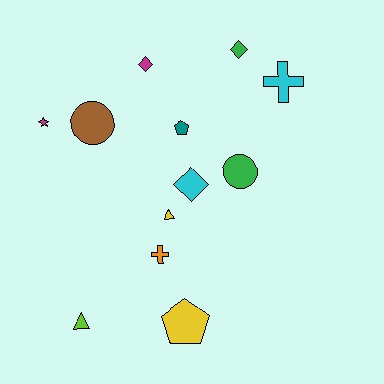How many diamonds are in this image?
There are 3 diamonds.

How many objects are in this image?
There are 12 objects.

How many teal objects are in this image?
There is 1 teal object.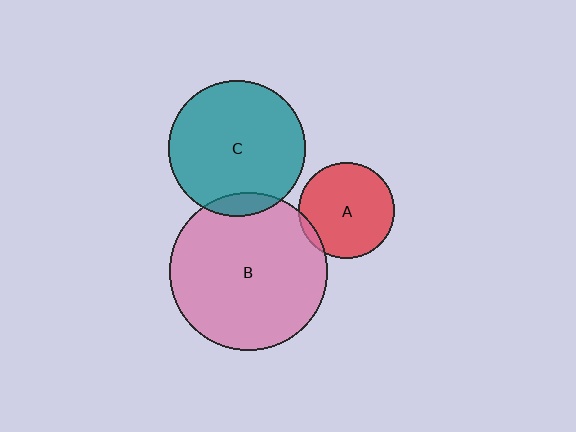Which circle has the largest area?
Circle B (pink).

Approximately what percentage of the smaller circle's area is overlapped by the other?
Approximately 5%.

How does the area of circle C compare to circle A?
Approximately 2.0 times.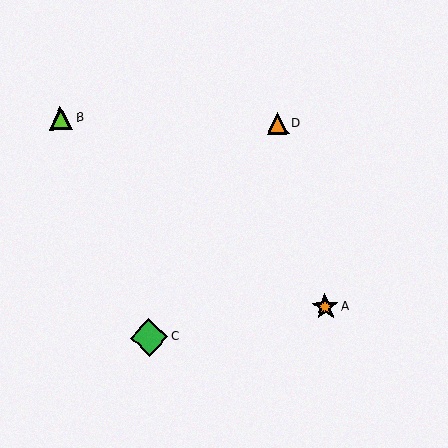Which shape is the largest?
The green diamond (labeled C) is the largest.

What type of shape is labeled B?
Shape B is a lime triangle.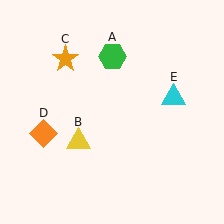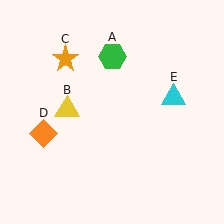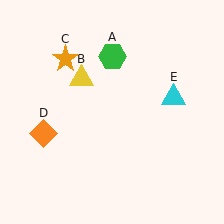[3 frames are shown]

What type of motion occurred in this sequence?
The yellow triangle (object B) rotated clockwise around the center of the scene.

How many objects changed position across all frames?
1 object changed position: yellow triangle (object B).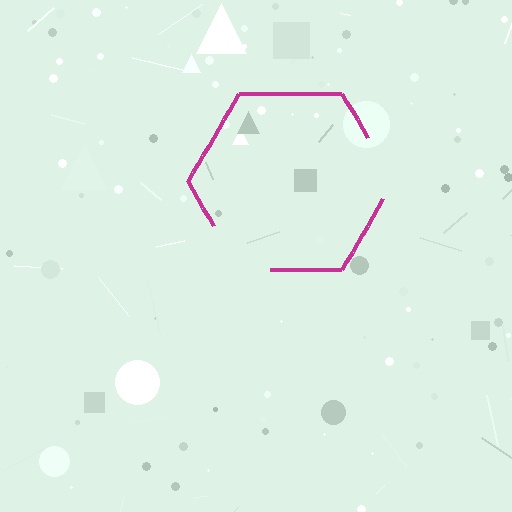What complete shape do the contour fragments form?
The contour fragments form a hexagon.